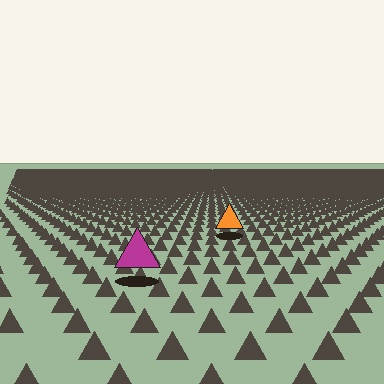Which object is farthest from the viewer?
The orange triangle is farthest from the viewer. It appears smaller and the ground texture around it is denser.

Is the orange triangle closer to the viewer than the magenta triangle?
No. The magenta triangle is closer — you can tell from the texture gradient: the ground texture is coarser near it.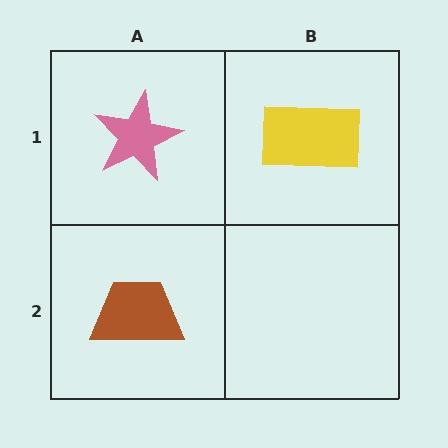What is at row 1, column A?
A pink star.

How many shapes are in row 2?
1 shape.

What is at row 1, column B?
A yellow rectangle.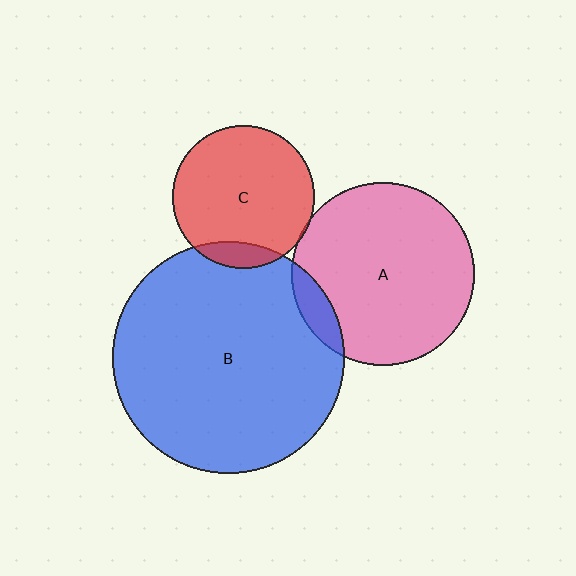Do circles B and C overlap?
Yes.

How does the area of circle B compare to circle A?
Approximately 1.6 times.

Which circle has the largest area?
Circle B (blue).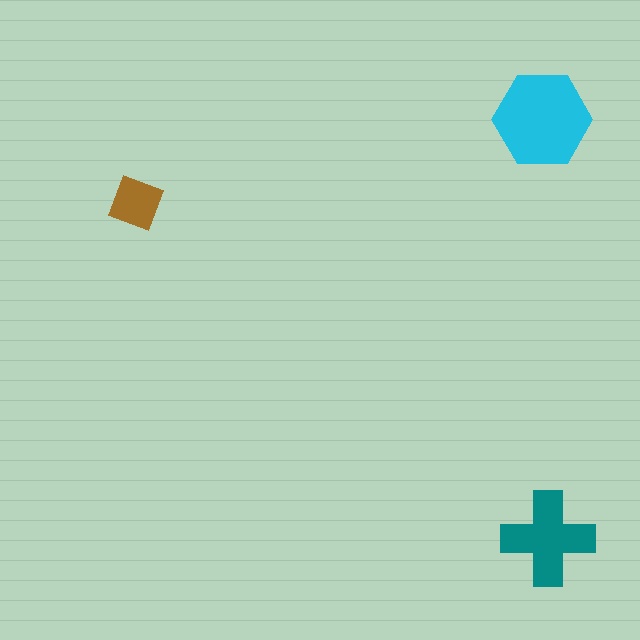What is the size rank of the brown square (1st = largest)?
3rd.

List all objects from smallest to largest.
The brown square, the teal cross, the cyan hexagon.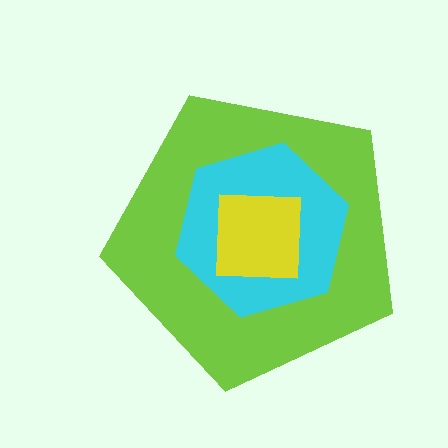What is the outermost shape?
The lime pentagon.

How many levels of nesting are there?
3.